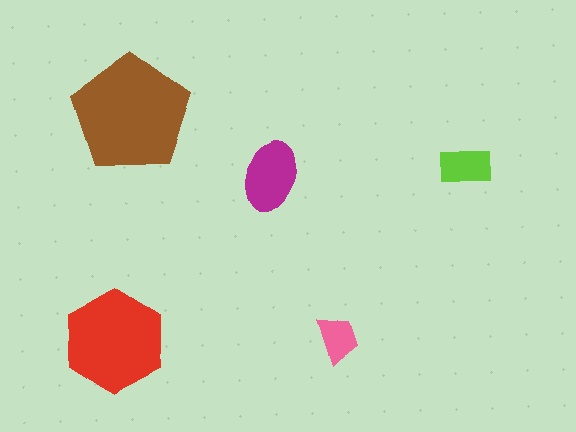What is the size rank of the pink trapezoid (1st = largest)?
5th.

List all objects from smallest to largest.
The pink trapezoid, the lime rectangle, the magenta ellipse, the red hexagon, the brown pentagon.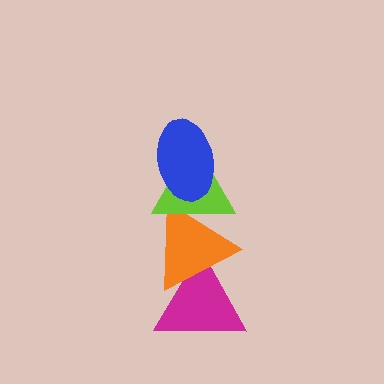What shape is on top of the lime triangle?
The blue ellipse is on top of the lime triangle.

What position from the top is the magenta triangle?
The magenta triangle is 4th from the top.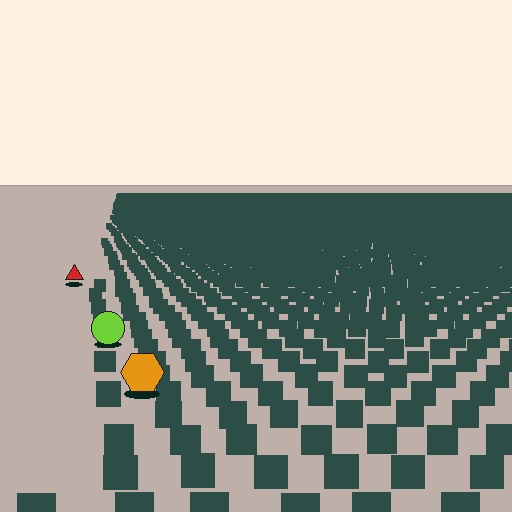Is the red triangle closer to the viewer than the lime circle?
No. The lime circle is closer — you can tell from the texture gradient: the ground texture is coarser near it.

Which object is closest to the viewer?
The orange hexagon is closest. The texture marks near it are larger and more spread out.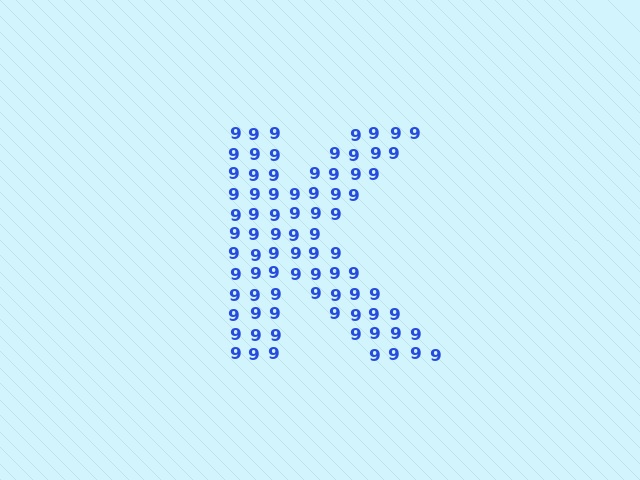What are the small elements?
The small elements are digit 9's.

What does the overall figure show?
The overall figure shows the letter K.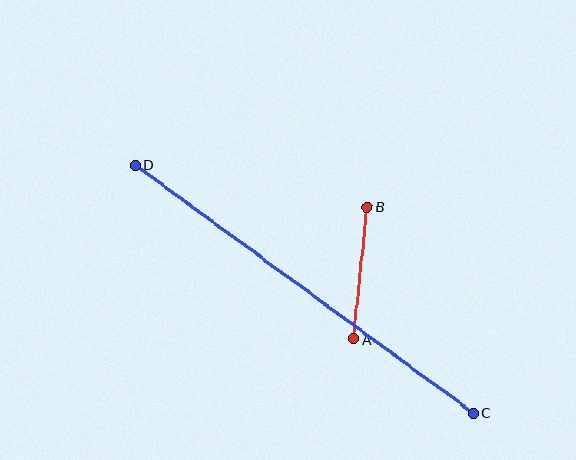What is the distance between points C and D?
The distance is approximately 419 pixels.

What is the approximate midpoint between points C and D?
The midpoint is at approximately (305, 289) pixels.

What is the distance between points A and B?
The distance is approximately 133 pixels.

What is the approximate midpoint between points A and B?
The midpoint is at approximately (360, 273) pixels.